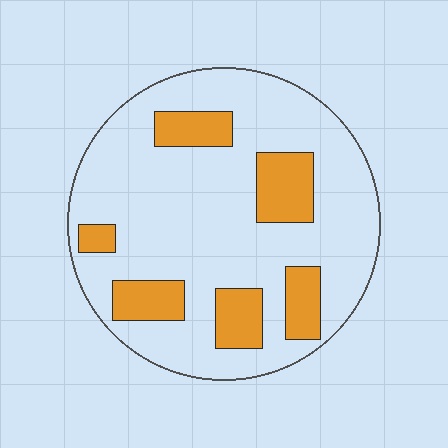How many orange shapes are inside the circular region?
6.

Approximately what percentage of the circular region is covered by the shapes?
Approximately 20%.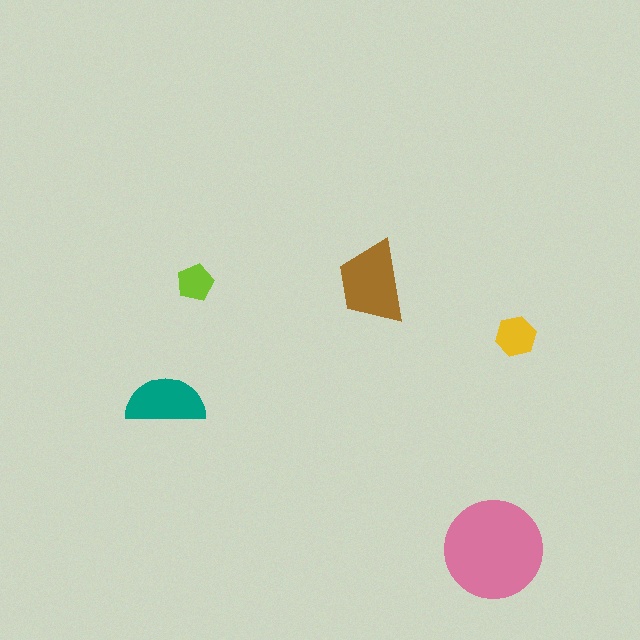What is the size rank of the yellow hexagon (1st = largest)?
4th.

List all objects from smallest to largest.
The lime pentagon, the yellow hexagon, the teal semicircle, the brown trapezoid, the pink circle.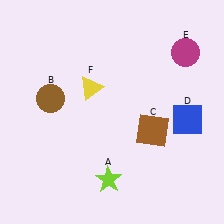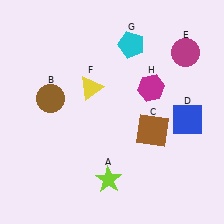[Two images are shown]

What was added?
A cyan pentagon (G), a magenta hexagon (H) were added in Image 2.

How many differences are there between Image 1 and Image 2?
There are 2 differences between the two images.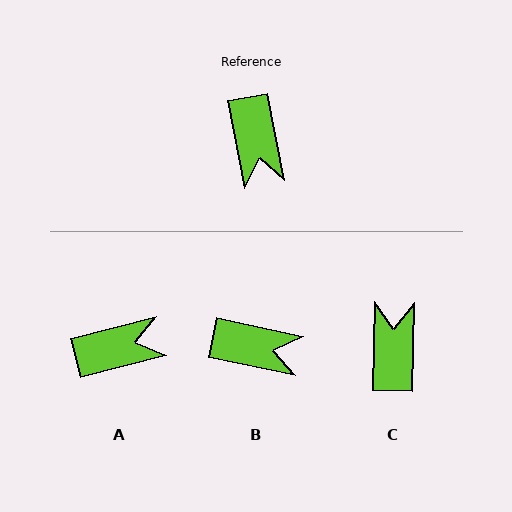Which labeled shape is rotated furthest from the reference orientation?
C, about 168 degrees away.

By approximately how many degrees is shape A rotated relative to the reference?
Approximately 93 degrees counter-clockwise.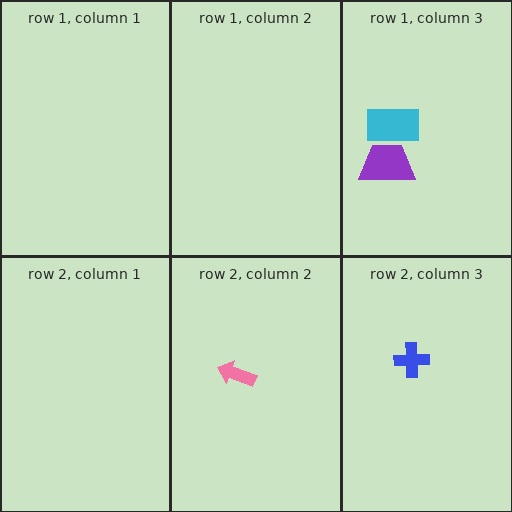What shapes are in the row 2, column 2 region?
The pink arrow.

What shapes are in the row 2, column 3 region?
The blue cross.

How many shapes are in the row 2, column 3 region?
1.